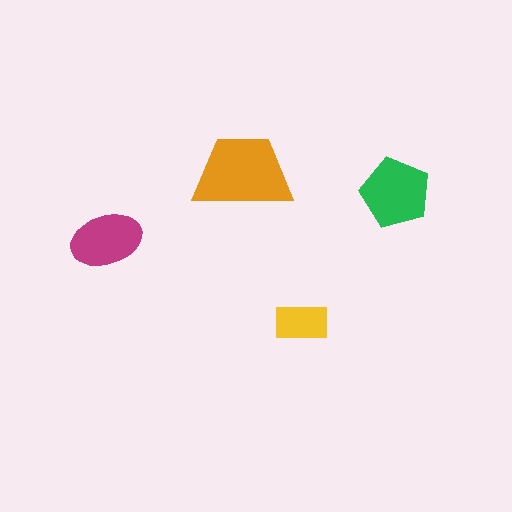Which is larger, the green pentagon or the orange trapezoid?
The orange trapezoid.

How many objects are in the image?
There are 4 objects in the image.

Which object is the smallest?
The yellow rectangle.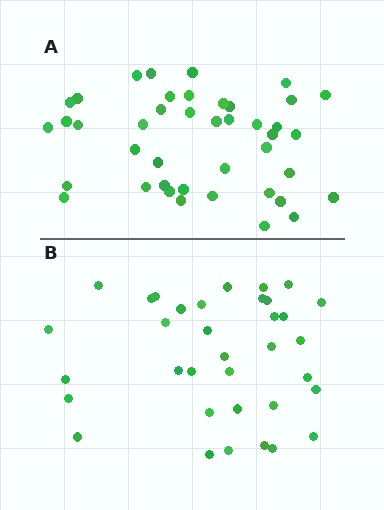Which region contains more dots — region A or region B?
Region A (the top region) has more dots.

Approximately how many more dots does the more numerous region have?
Region A has roughly 8 or so more dots than region B.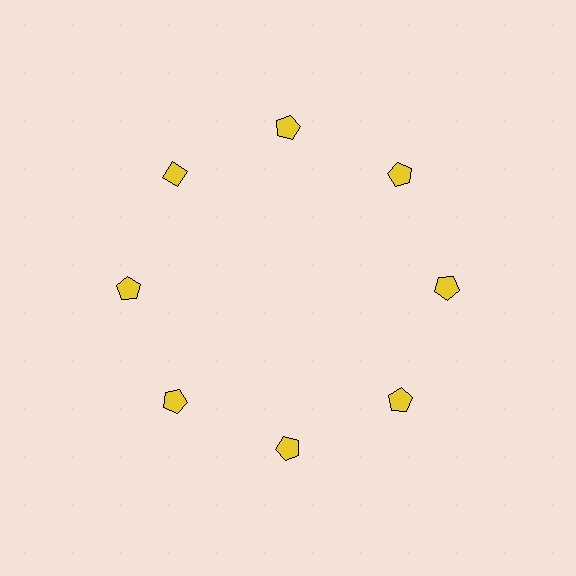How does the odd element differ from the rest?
It has a different shape: diamond instead of pentagon.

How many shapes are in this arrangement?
There are 8 shapes arranged in a ring pattern.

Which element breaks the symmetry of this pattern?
The yellow diamond at roughly the 10 o'clock position breaks the symmetry. All other shapes are yellow pentagons.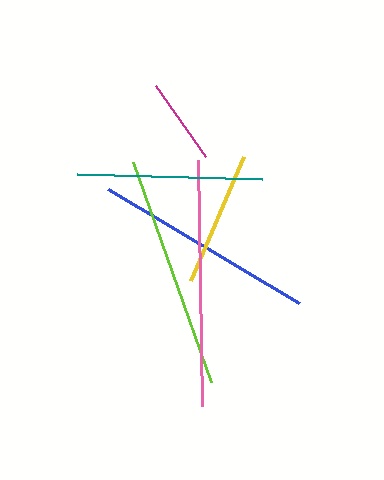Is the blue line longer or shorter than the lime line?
The lime line is longer than the blue line.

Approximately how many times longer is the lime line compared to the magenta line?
The lime line is approximately 2.7 times the length of the magenta line.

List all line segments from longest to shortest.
From longest to shortest: pink, lime, blue, teal, yellow, magenta.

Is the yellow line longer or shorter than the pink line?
The pink line is longer than the yellow line.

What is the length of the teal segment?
The teal segment is approximately 185 pixels long.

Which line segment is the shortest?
The magenta line is the shortest at approximately 87 pixels.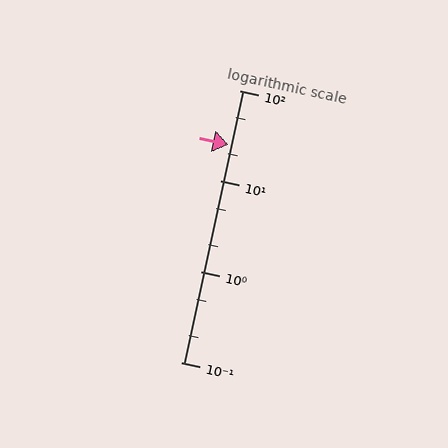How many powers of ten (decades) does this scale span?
The scale spans 3 decades, from 0.1 to 100.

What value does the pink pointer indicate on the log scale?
The pointer indicates approximately 25.